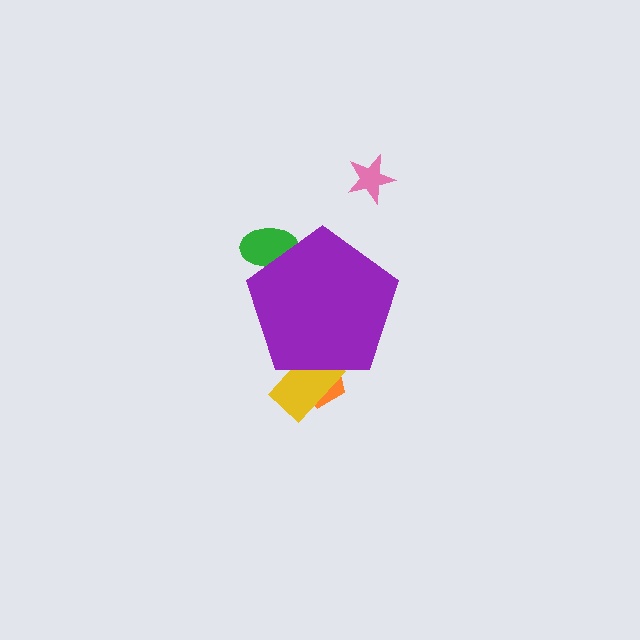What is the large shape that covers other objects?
A purple pentagon.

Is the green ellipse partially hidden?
Yes, the green ellipse is partially hidden behind the purple pentagon.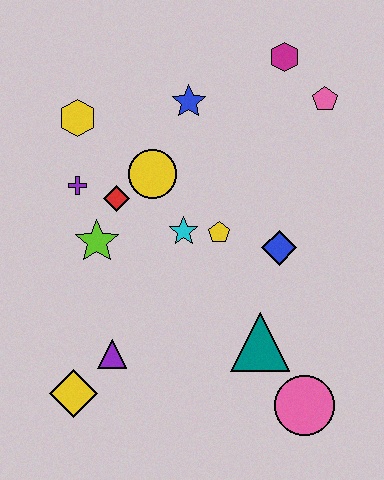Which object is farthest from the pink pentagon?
The yellow diamond is farthest from the pink pentagon.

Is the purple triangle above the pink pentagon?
No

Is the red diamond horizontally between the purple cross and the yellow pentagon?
Yes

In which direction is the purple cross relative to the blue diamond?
The purple cross is to the left of the blue diamond.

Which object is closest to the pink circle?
The teal triangle is closest to the pink circle.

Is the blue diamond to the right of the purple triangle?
Yes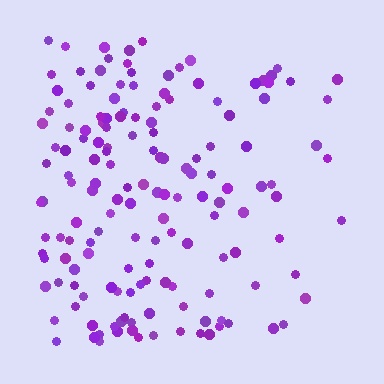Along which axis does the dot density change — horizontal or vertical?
Horizontal.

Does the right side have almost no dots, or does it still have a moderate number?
Still a moderate number, just noticeably fewer than the left.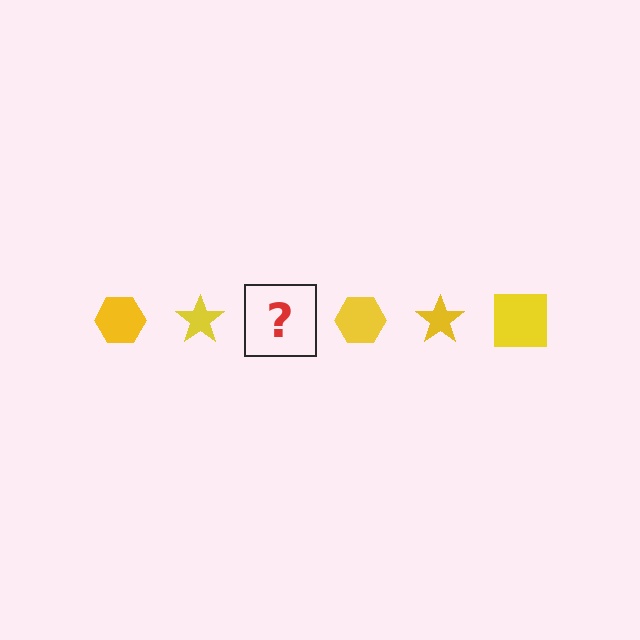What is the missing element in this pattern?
The missing element is a yellow square.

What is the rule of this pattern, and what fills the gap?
The rule is that the pattern cycles through hexagon, star, square shapes in yellow. The gap should be filled with a yellow square.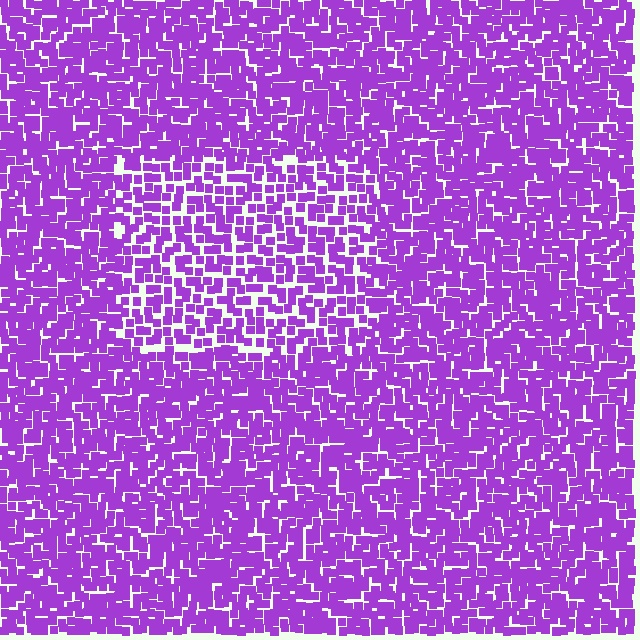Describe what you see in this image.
The image contains small purple elements arranged at two different densities. A rectangle-shaped region is visible where the elements are less densely packed than the surrounding area.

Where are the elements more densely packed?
The elements are more densely packed outside the rectangle boundary.